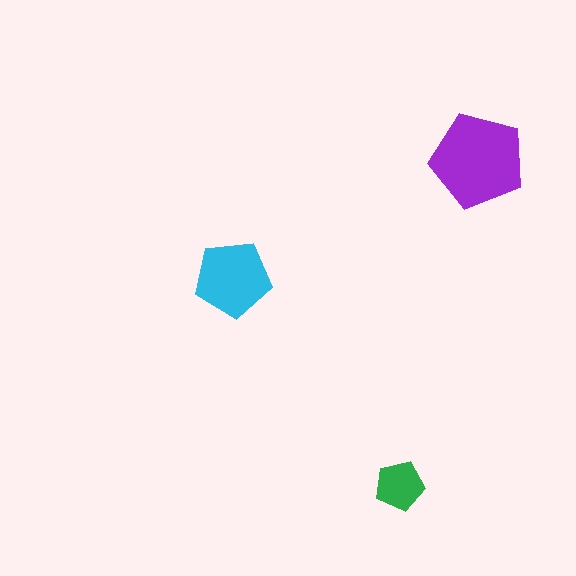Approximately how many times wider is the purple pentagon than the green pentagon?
About 2 times wider.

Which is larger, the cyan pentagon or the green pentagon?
The cyan one.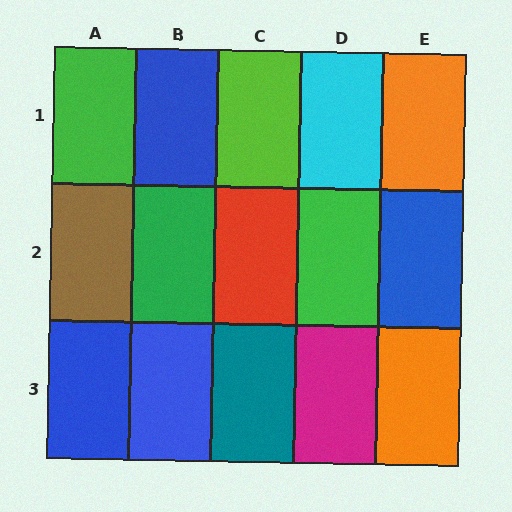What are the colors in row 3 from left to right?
Blue, blue, teal, magenta, orange.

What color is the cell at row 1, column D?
Cyan.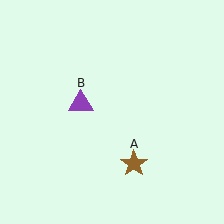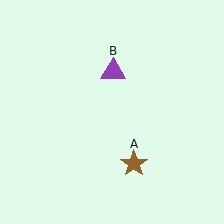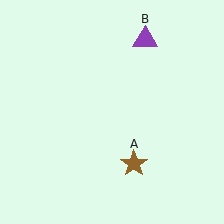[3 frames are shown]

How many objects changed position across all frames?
1 object changed position: purple triangle (object B).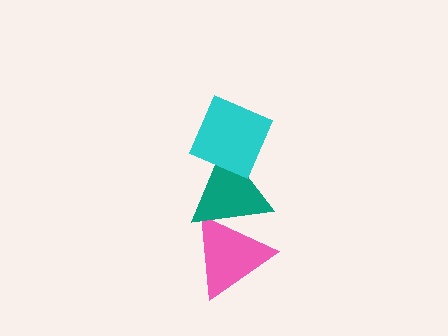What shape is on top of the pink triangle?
The teal triangle is on top of the pink triangle.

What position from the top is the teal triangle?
The teal triangle is 2nd from the top.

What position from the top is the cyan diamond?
The cyan diamond is 1st from the top.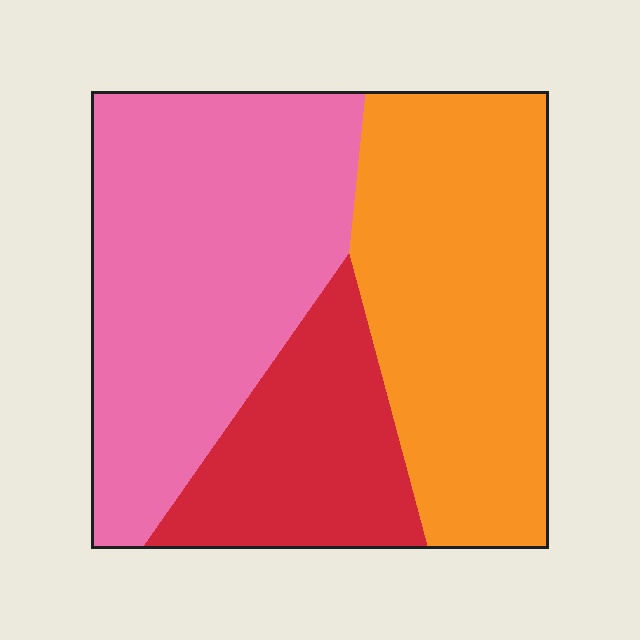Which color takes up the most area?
Pink, at roughly 40%.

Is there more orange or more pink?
Pink.